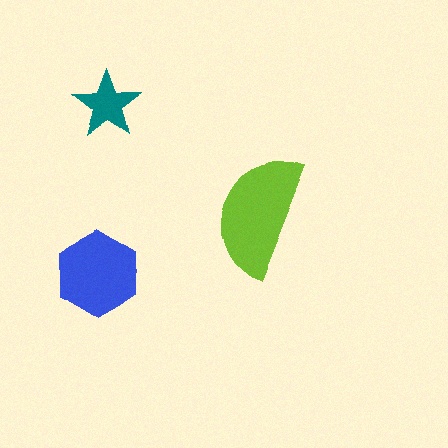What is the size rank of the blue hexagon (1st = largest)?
2nd.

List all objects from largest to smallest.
The lime semicircle, the blue hexagon, the teal star.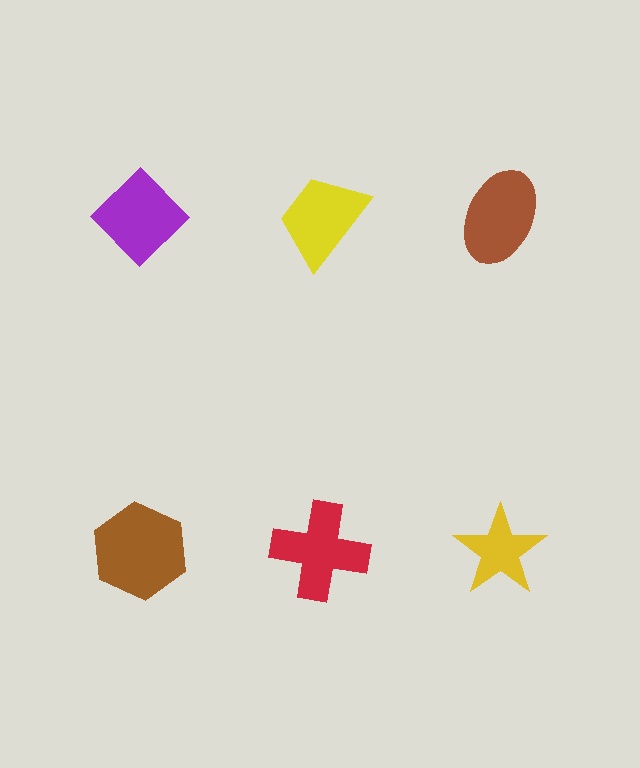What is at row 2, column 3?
A yellow star.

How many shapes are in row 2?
3 shapes.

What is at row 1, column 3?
A brown ellipse.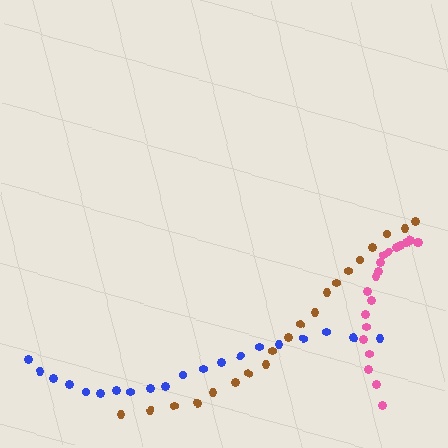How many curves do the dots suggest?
There are 3 distinct paths.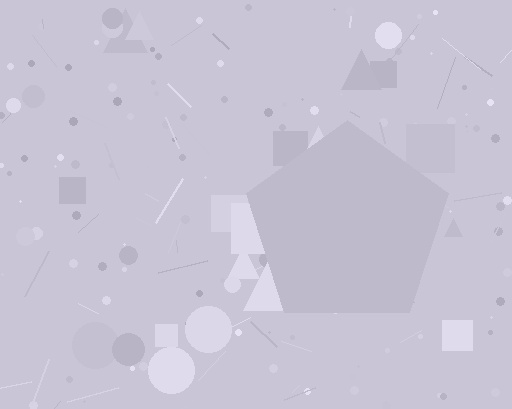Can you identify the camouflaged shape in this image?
The camouflaged shape is a pentagon.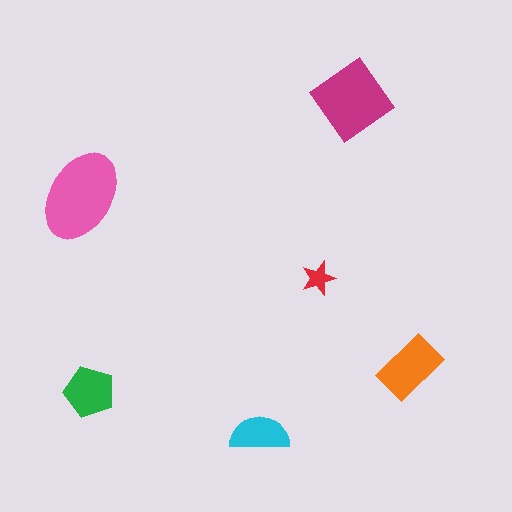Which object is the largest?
The pink ellipse.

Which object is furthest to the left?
The pink ellipse is leftmost.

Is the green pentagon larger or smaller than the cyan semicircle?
Larger.